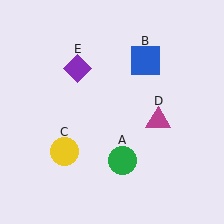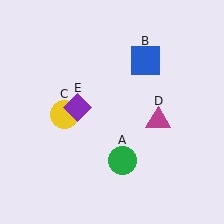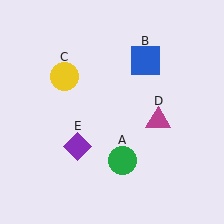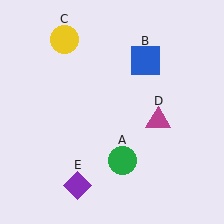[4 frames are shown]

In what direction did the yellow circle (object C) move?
The yellow circle (object C) moved up.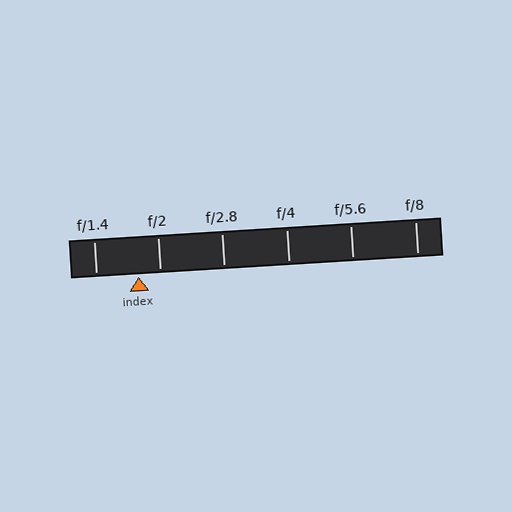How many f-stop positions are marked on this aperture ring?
There are 6 f-stop positions marked.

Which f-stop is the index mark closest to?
The index mark is closest to f/2.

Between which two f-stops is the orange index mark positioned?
The index mark is between f/1.4 and f/2.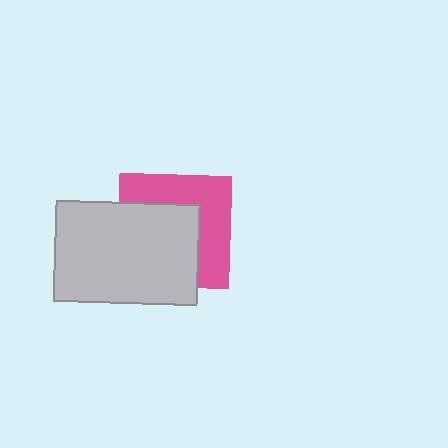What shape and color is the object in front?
The object in front is a light gray rectangle.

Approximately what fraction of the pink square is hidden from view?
Roughly 53% of the pink square is hidden behind the light gray rectangle.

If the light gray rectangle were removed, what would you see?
You would see the complete pink square.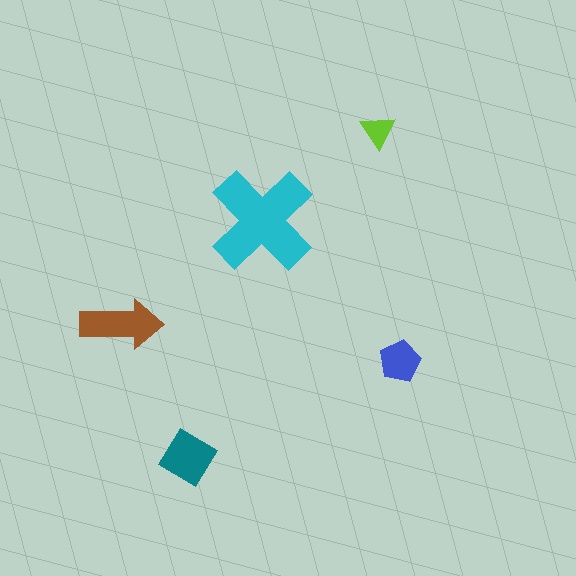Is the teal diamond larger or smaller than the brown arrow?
Smaller.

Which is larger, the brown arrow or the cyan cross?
The cyan cross.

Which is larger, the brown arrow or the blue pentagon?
The brown arrow.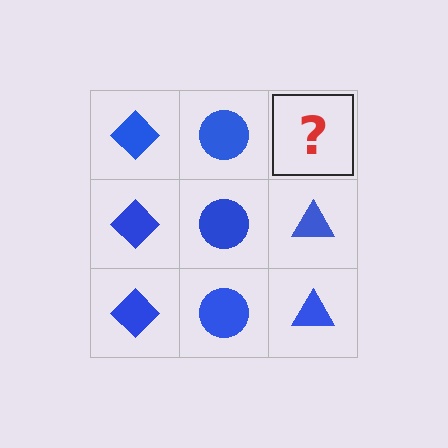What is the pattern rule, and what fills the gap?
The rule is that each column has a consistent shape. The gap should be filled with a blue triangle.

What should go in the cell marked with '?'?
The missing cell should contain a blue triangle.